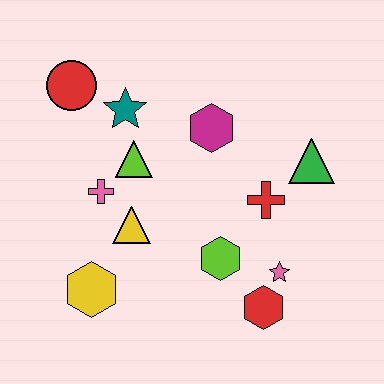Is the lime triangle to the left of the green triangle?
Yes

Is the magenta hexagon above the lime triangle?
Yes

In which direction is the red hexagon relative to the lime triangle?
The red hexagon is below the lime triangle.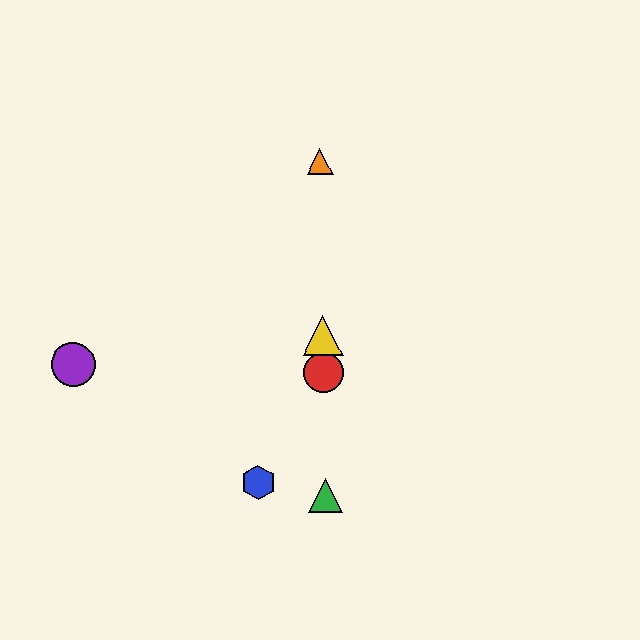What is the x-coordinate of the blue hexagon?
The blue hexagon is at x≈258.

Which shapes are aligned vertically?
The red circle, the green triangle, the yellow triangle, the orange triangle are aligned vertically.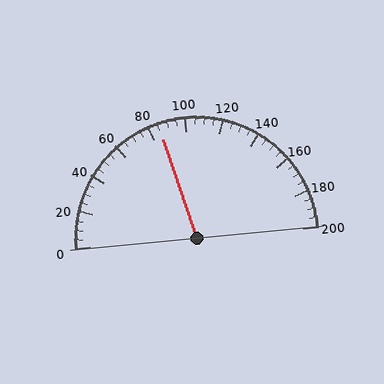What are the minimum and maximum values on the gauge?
The gauge ranges from 0 to 200.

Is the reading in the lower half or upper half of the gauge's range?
The reading is in the lower half of the range (0 to 200).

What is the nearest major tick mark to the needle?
The nearest major tick mark is 80.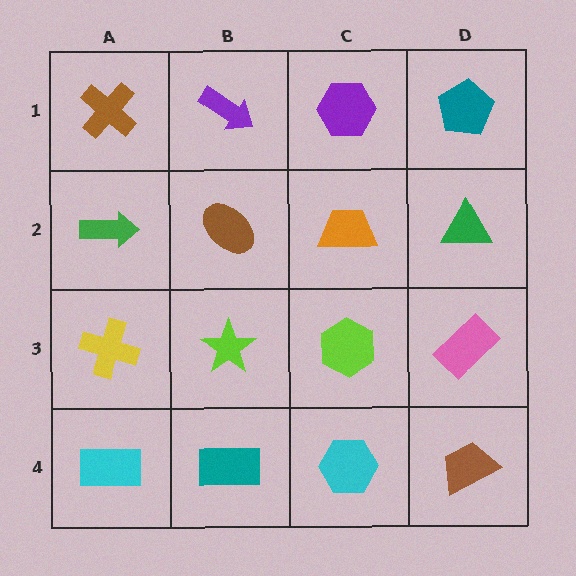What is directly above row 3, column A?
A green arrow.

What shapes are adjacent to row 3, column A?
A green arrow (row 2, column A), a cyan rectangle (row 4, column A), a lime star (row 3, column B).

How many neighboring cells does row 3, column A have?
3.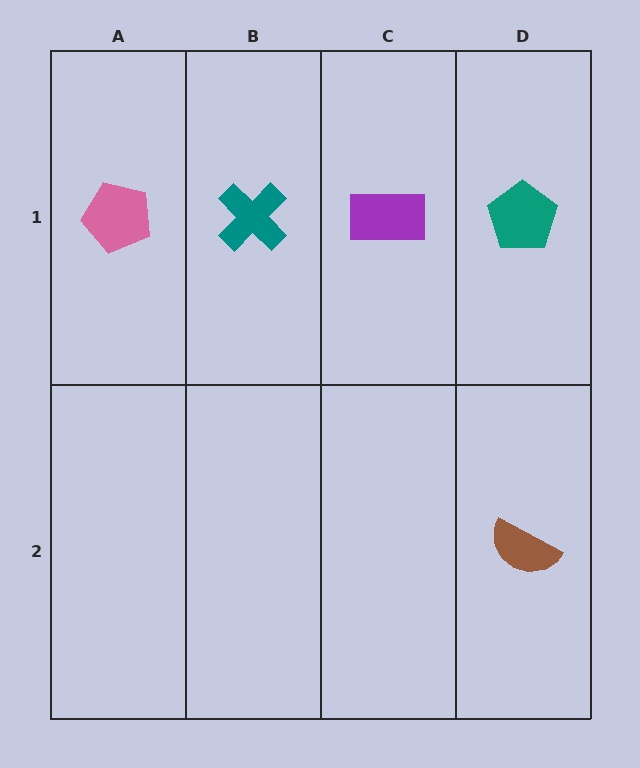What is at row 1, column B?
A teal cross.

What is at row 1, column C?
A purple rectangle.